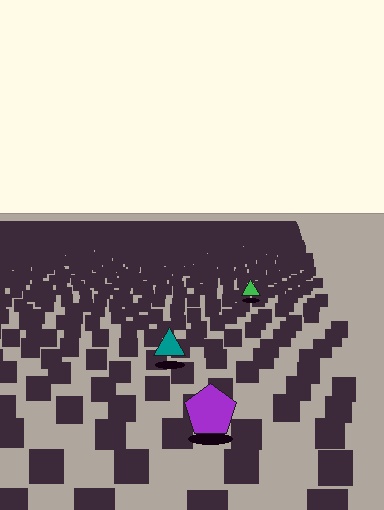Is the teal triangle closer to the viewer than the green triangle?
Yes. The teal triangle is closer — you can tell from the texture gradient: the ground texture is coarser near it.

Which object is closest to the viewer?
The purple pentagon is closest. The texture marks near it are larger and more spread out.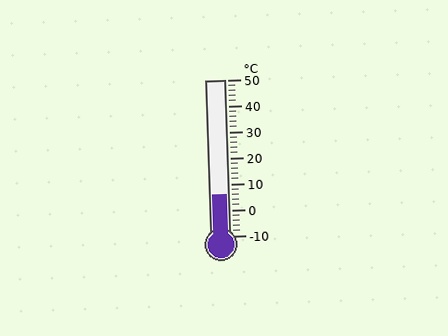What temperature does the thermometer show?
The thermometer shows approximately 6°C.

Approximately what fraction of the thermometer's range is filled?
The thermometer is filled to approximately 25% of its range.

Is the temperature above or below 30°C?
The temperature is below 30°C.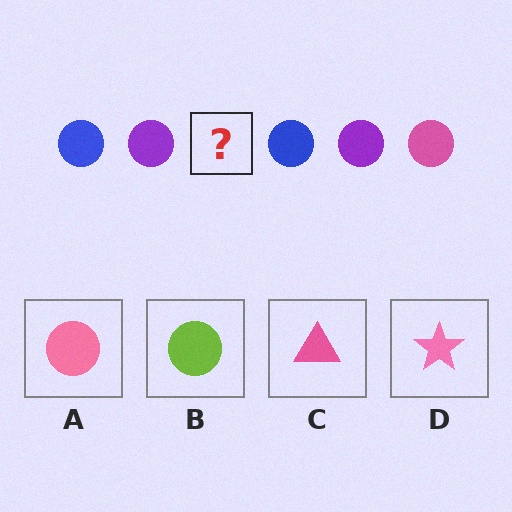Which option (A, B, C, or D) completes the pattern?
A.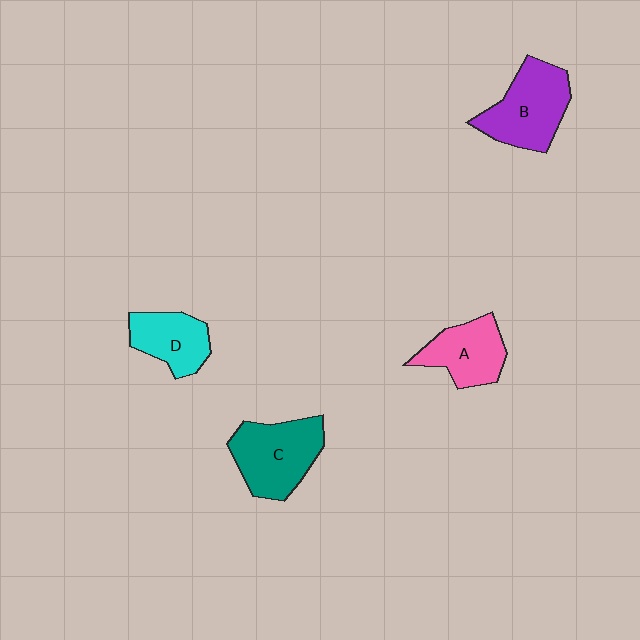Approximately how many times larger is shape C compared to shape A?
Approximately 1.3 times.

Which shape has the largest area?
Shape C (teal).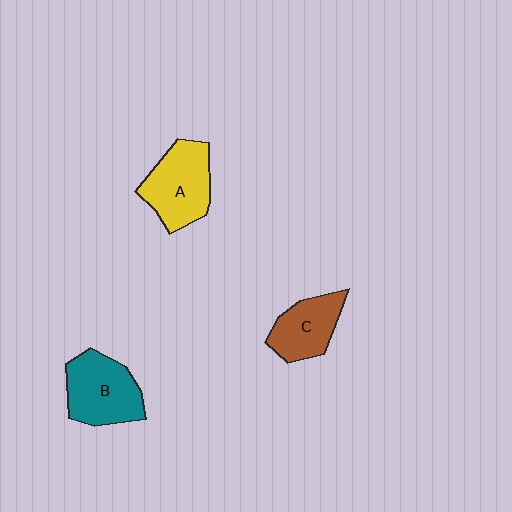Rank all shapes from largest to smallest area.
From largest to smallest: A (yellow), B (teal), C (brown).